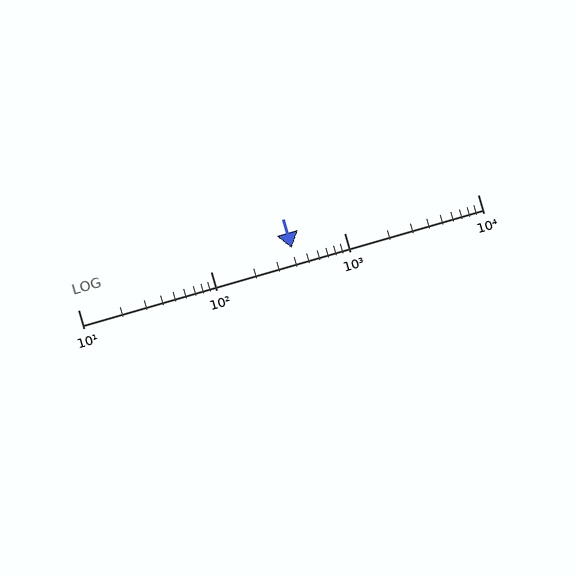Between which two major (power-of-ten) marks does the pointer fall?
The pointer is between 100 and 1000.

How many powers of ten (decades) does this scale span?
The scale spans 3 decades, from 10 to 10000.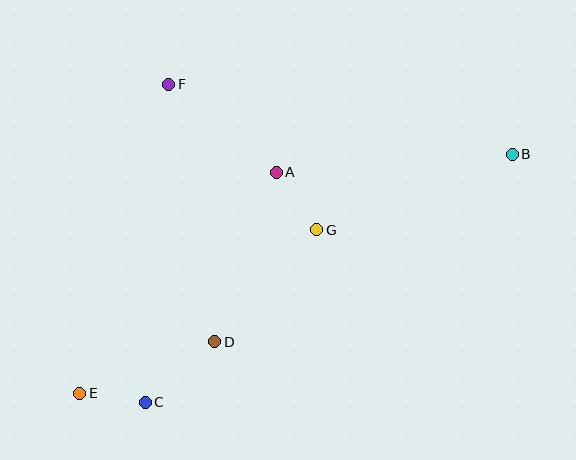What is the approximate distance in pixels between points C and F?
The distance between C and F is approximately 319 pixels.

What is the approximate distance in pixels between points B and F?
The distance between B and F is approximately 351 pixels.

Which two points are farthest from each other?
Points B and E are farthest from each other.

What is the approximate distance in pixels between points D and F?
The distance between D and F is approximately 262 pixels.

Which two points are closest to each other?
Points C and E are closest to each other.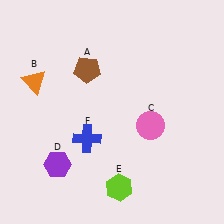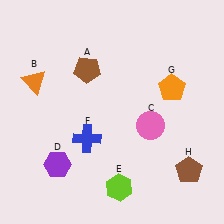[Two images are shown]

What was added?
An orange pentagon (G), a brown pentagon (H) were added in Image 2.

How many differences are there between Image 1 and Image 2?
There are 2 differences between the two images.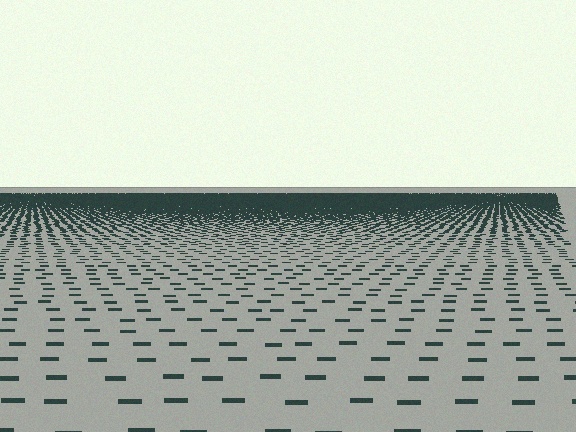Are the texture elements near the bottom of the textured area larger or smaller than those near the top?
Larger. Near the bottom, elements are closer to the viewer and appear at a bigger on-screen size.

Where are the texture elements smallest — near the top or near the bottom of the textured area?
Near the top.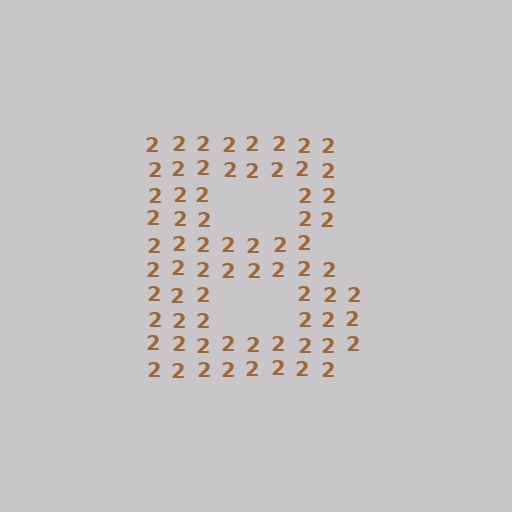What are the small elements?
The small elements are digit 2's.